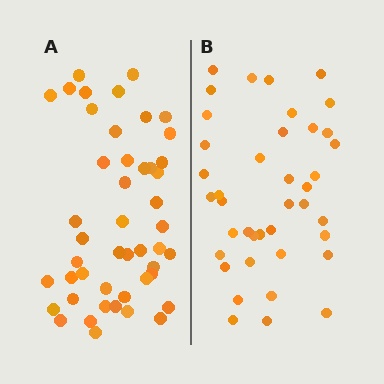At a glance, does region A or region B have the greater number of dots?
Region A (the left region) has more dots.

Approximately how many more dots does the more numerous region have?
Region A has roughly 8 or so more dots than region B.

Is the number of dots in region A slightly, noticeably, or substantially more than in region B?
Region A has only slightly more — the two regions are fairly close. The ratio is roughly 1.2 to 1.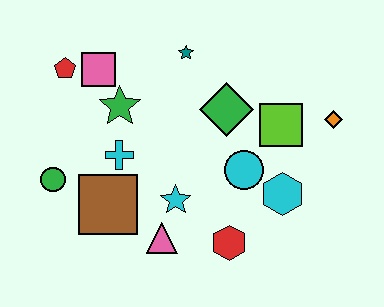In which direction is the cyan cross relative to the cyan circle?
The cyan cross is to the left of the cyan circle.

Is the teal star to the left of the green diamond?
Yes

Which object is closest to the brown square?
The cyan cross is closest to the brown square.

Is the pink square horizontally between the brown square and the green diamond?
No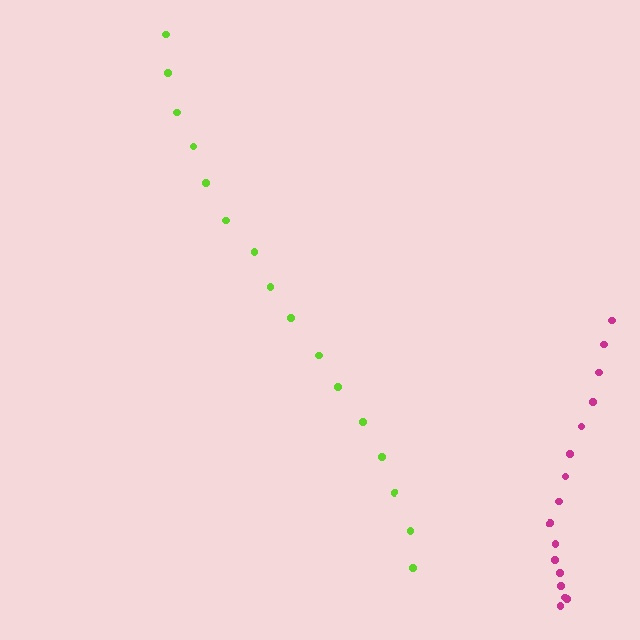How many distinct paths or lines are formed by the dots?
There are 2 distinct paths.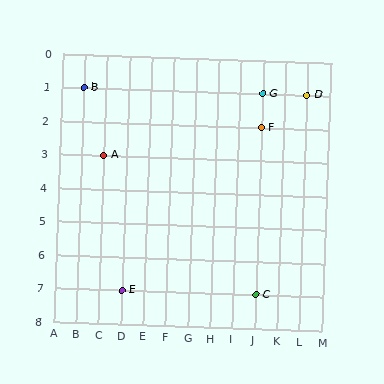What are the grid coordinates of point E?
Point E is at grid coordinates (D, 7).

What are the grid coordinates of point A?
Point A is at grid coordinates (C, 3).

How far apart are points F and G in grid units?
Points F and G are 1 row apart.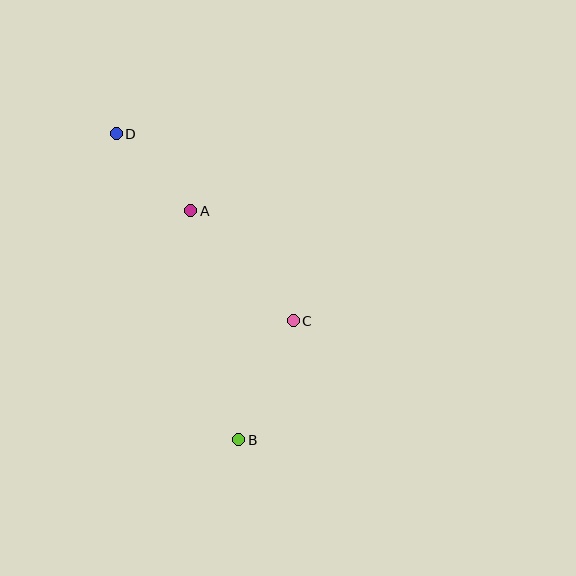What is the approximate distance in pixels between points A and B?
The distance between A and B is approximately 234 pixels.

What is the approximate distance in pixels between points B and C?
The distance between B and C is approximately 131 pixels.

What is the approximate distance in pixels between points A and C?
The distance between A and C is approximately 150 pixels.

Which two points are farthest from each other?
Points B and D are farthest from each other.